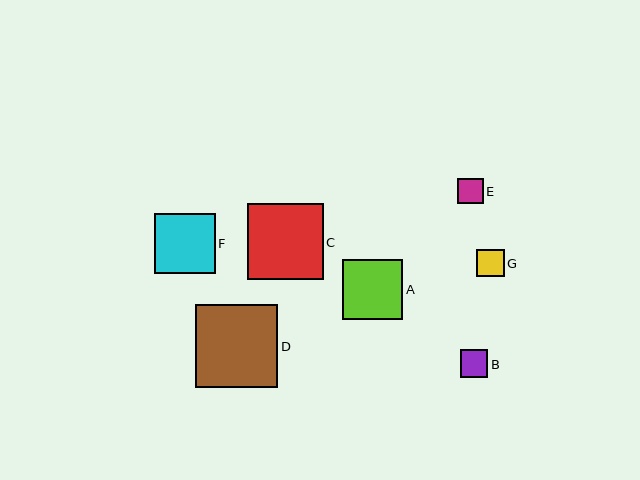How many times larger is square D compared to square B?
Square D is approximately 3.0 times the size of square B.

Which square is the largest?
Square D is the largest with a size of approximately 83 pixels.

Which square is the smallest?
Square E is the smallest with a size of approximately 25 pixels.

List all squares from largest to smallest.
From largest to smallest: D, C, F, A, B, G, E.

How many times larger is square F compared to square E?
Square F is approximately 2.4 times the size of square E.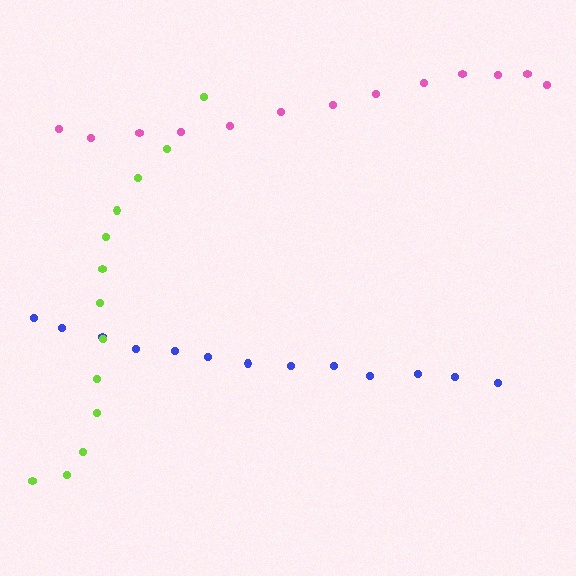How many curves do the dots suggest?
There are 3 distinct paths.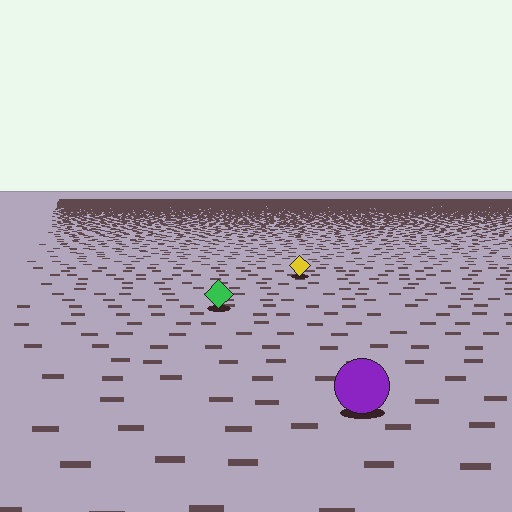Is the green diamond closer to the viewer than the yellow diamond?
Yes. The green diamond is closer — you can tell from the texture gradient: the ground texture is coarser near it.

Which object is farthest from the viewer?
The yellow diamond is farthest from the viewer. It appears smaller and the ground texture around it is denser.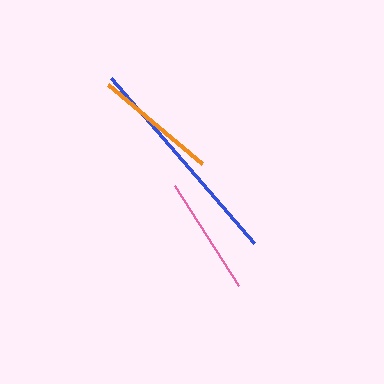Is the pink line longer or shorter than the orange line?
The orange line is longer than the pink line.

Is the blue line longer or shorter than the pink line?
The blue line is longer than the pink line.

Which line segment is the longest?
The blue line is the longest at approximately 219 pixels.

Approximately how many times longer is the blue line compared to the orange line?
The blue line is approximately 1.8 times the length of the orange line.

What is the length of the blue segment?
The blue segment is approximately 219 pixels long.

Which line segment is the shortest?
The pink line is the shortest at approximately 119 pixels.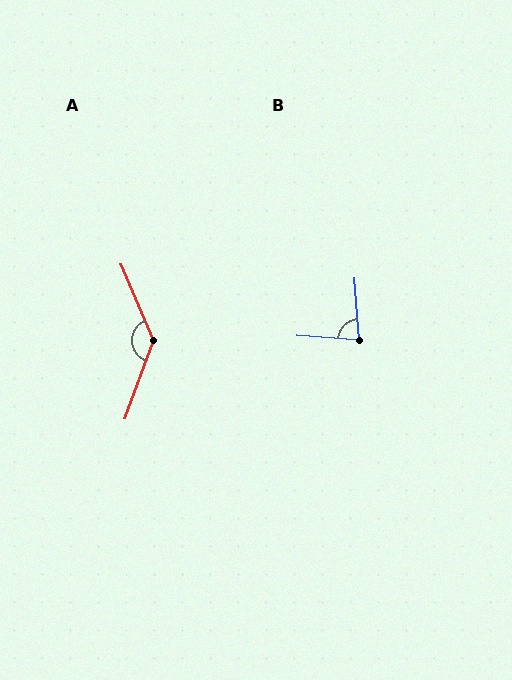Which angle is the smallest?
B, at approximately 82 degrees.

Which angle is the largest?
A, at approximately 137 degrees.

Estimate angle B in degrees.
Approximately 82 degrees.